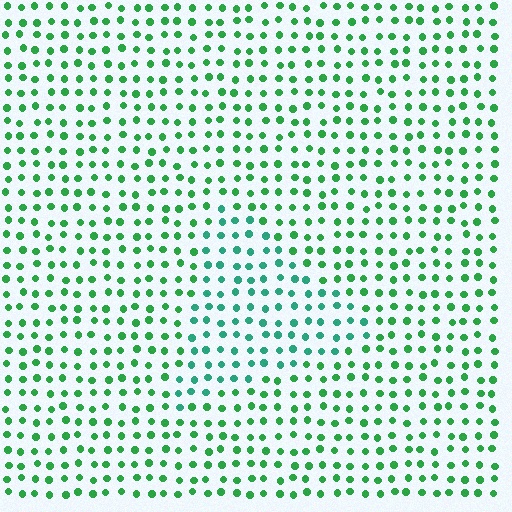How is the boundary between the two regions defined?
The boundary is defined purely by a slight shift in hue (about 29 degrees). Spacing, size, and orientation are identical on both sides.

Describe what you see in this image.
The image is filled with small green elements in a uniform arrangement. A triangle-shaped region is visible where the elements are tinted to a slightly different hue, forming a subtle color boundary.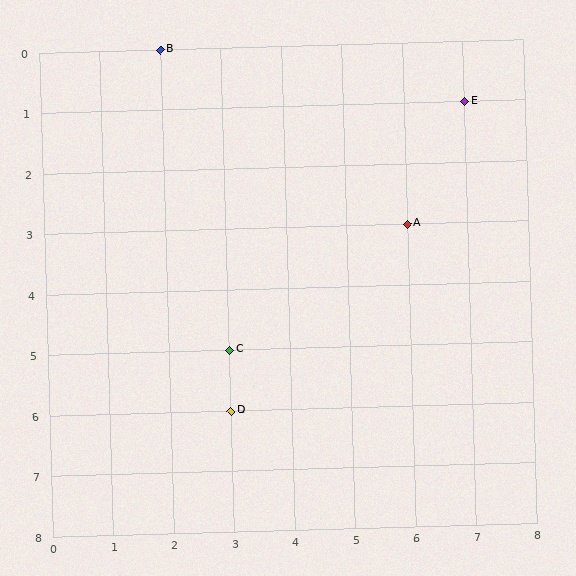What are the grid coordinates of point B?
Point B is at grid coordinates (2, 0).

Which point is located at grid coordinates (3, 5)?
Point C is at (3, 5).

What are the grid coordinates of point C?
Point C is at grid coordinates (3, 5).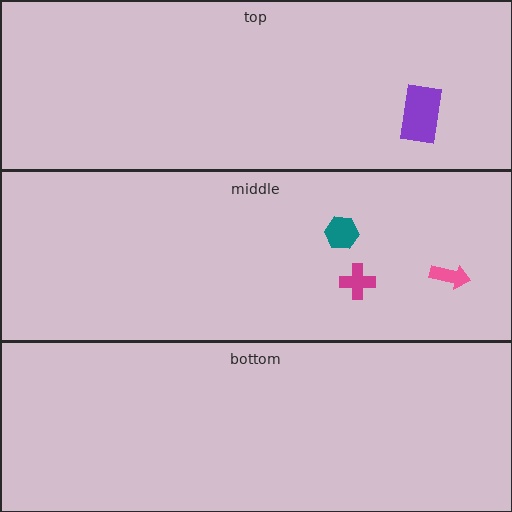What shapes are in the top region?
The purple rectangle.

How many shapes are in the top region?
1.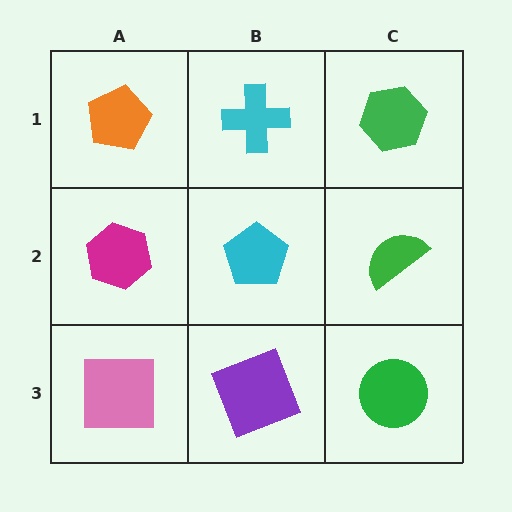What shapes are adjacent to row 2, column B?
A cyan cross (row 1, column B), a purple square (row 3, column B), a magenta hexagon (row 2, column A), a green semicircle (row 2, column C).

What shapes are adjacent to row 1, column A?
A magenta hexagon (row 2, column A), a cyan cross (row 1, column B).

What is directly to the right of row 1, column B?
A green hexagon.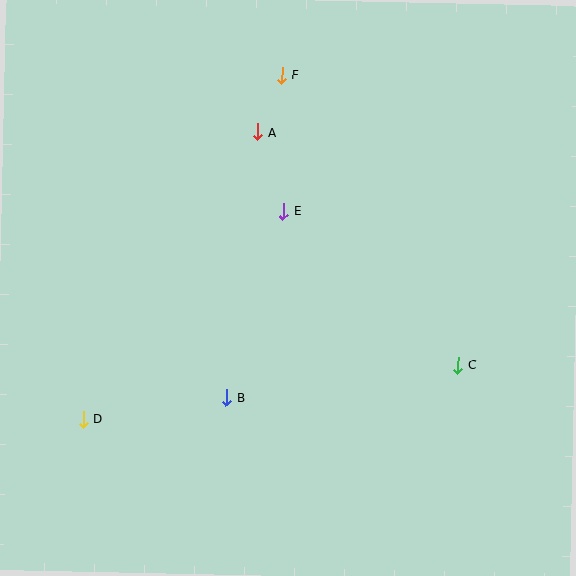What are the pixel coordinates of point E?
Point E is at (283, 211).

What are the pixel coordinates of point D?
Point D is at (83, 419).